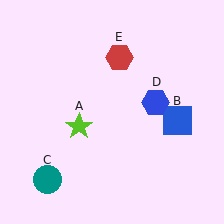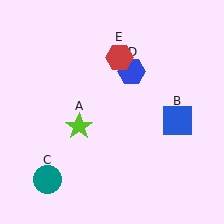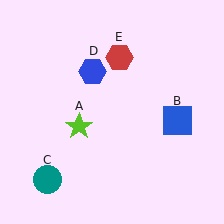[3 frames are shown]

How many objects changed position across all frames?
1 object changed position: blue hexagon (object D).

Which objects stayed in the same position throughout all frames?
Lime star (object A) and blue square (object B) and teal circle (object C) and red hexagon (object E) remained stationary.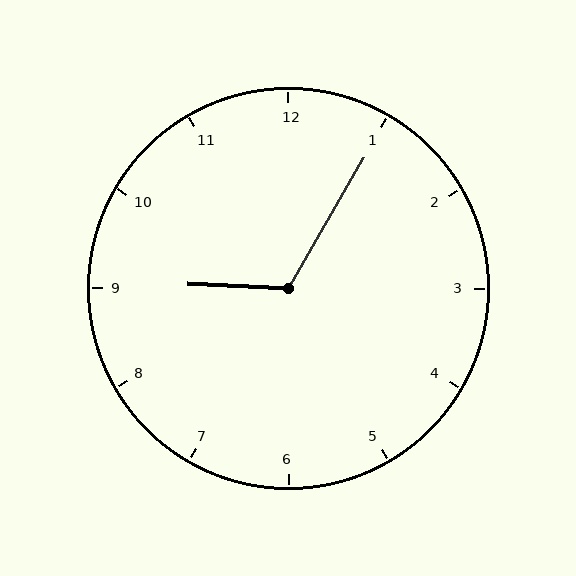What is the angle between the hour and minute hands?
Approximately 118 degrees.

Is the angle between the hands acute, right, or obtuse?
It is obtuse.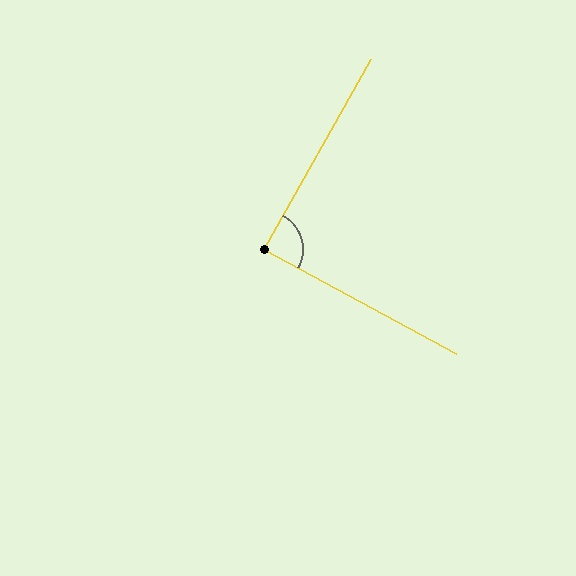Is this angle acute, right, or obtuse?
It is approximately a right angle.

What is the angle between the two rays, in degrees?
Approximately 89 degrees.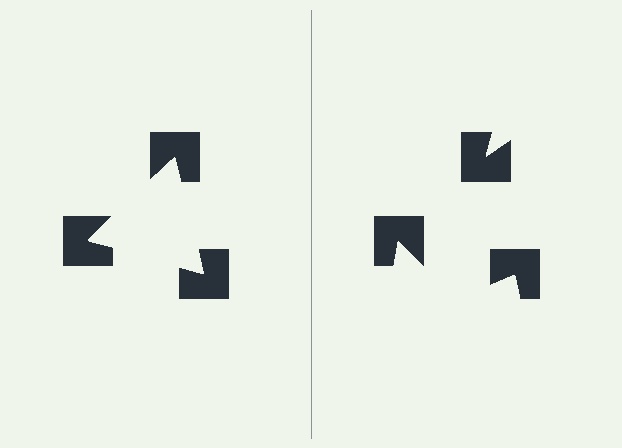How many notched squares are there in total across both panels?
6 — 3 on each side.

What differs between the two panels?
The notched squares are positioned identically on both sides; only the wedge orientations differ. On the left they align to a triangle; on the right they are misaligned.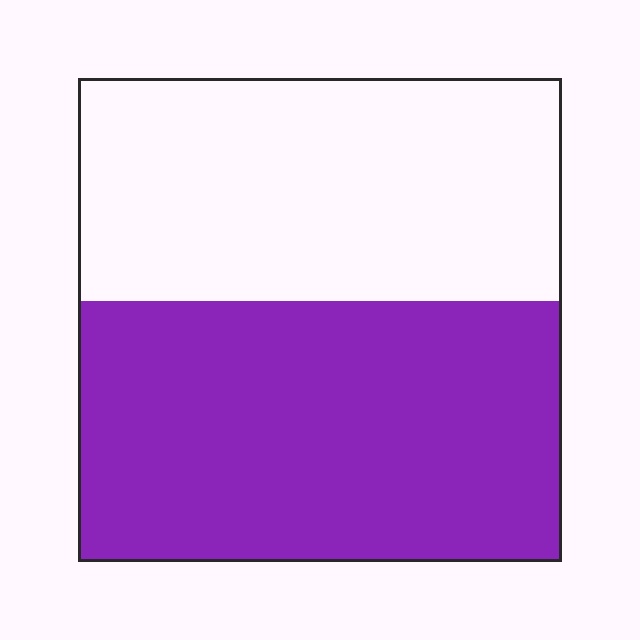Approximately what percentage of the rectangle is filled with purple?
Approximately 55%.